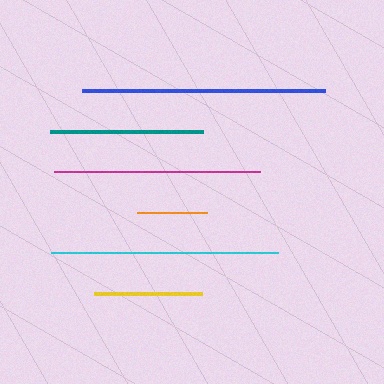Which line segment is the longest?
The blue line is the longest at approximately 242 pixels.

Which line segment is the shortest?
The orange line is the shortest at approximately 71 pixels.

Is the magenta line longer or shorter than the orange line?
The magenta line is longer than the orange line.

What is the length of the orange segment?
The orange segment is approximately 71 pixels long.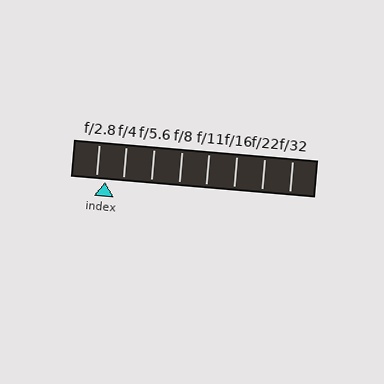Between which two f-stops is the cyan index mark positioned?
The index mark is between f/2.8 and f/4.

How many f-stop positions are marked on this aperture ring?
There are 8 f-stop positions marked.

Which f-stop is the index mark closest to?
The index mark is closest to f/2.8.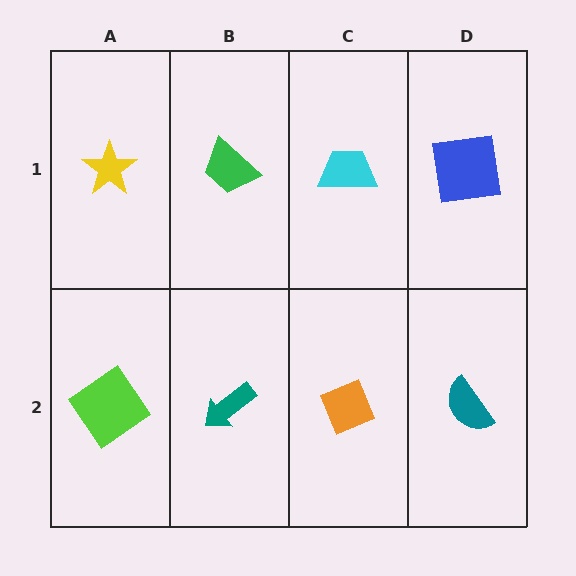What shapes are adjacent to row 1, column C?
An orange diamond (row 2, column C), a green trapezoid (row 1, column B), a blue square (row 1, column D).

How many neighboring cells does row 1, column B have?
3.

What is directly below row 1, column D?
A teal semicircle.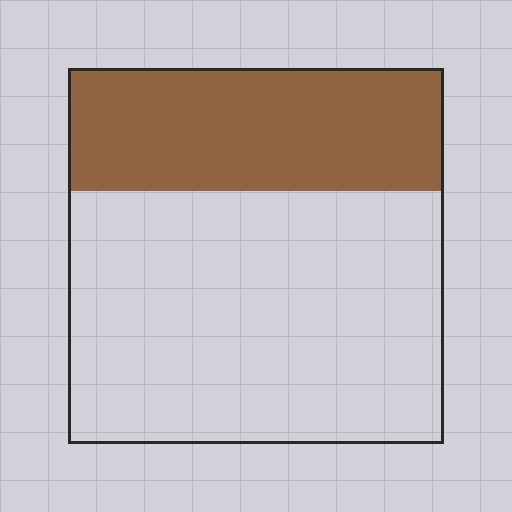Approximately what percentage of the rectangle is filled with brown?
Approximately 35%.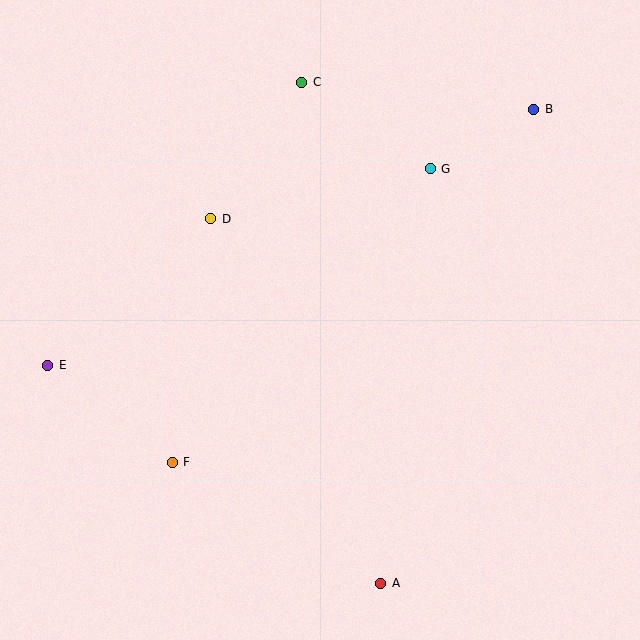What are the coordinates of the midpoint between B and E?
The midpoint between B and E is at (291, 237).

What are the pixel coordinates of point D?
Point D is at (211, 219).